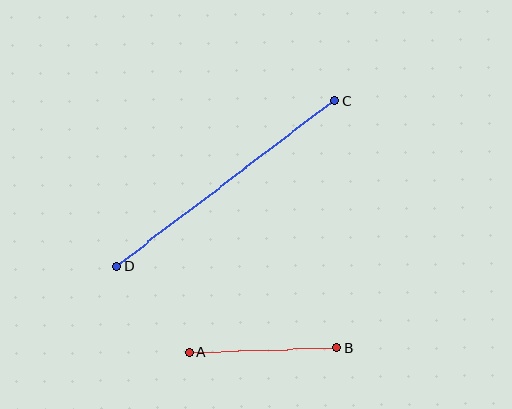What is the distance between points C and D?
The distance is approximately 274 pixels.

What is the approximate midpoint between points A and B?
The midpoint is at approximately (263, 350) pixels.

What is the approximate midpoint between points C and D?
The midpoint is at approximately (225, 183) pixels.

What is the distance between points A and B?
The distance is approximately 147 pixels.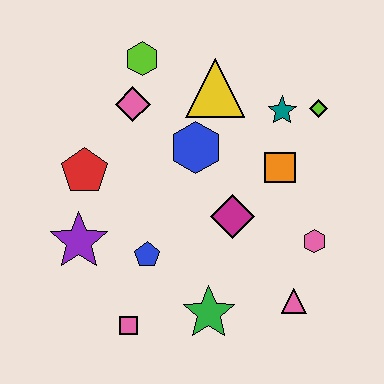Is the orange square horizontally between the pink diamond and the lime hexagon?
No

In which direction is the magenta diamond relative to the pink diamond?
The magenta diamond is below the pink diamond.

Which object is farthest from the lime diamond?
The pink square is farthest from the lime diamond.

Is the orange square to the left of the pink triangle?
Yes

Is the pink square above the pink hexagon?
No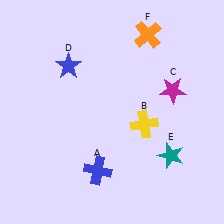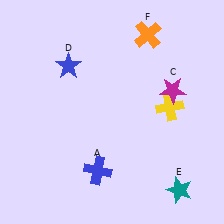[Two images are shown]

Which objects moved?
The objects that moved are: the yellow cross (B), the teal star (E).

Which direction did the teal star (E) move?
The teal star (E) moved down.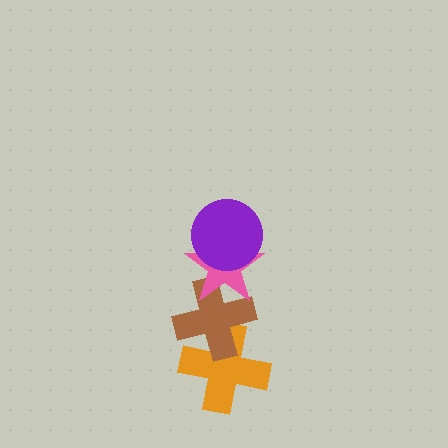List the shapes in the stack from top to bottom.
From top to bottom: the purple circle, the pink star, the brown cross, the orange cross.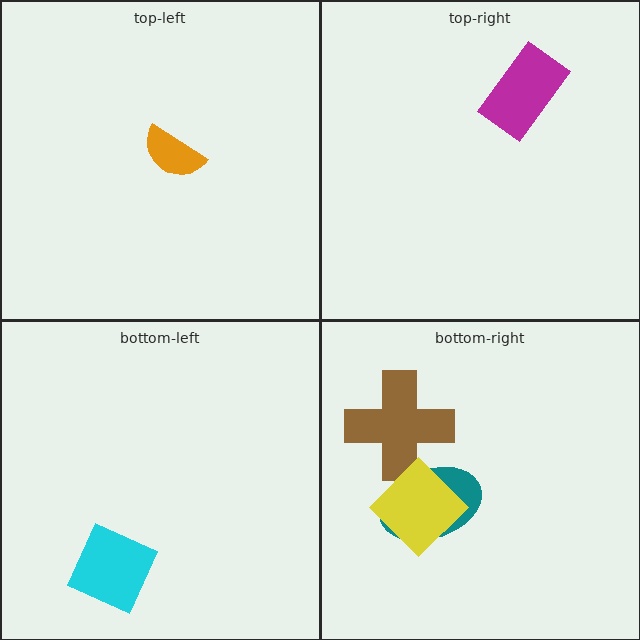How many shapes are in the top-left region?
1.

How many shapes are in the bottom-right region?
3.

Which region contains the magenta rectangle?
The top-right region.